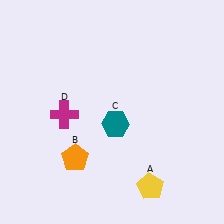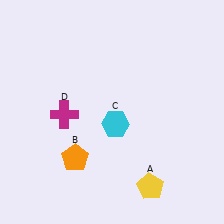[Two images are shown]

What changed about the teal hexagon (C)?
In Image 1, C is teal. In Image 2, it changed to cyan.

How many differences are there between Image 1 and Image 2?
There is 1 difference between the two images.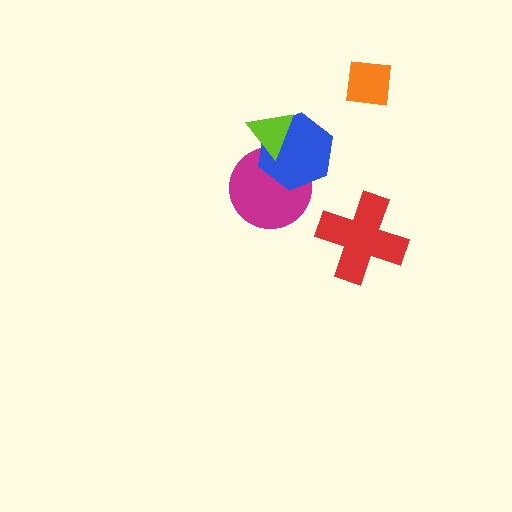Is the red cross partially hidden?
No, no other shape covers it.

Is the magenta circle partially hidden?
Yes, it is partially covered by another shape.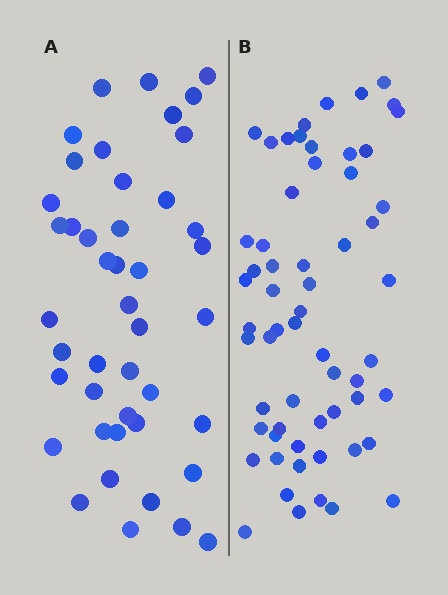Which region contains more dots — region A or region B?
Region B (the right region) has more dots.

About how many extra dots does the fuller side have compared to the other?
Region B has approximately 15 more dots than region A.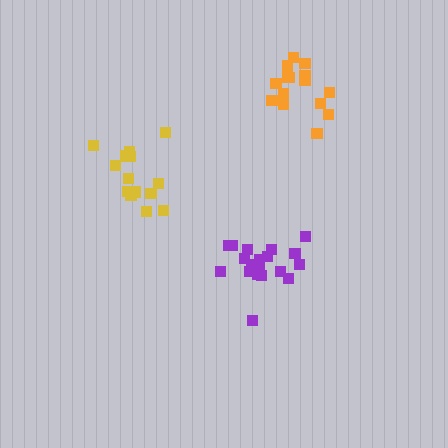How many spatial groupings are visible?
There are 3 spatial groupings.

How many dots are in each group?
Group 1: 14 dots, Group 2: 15 dots, Group 3: 20 dots (49 total).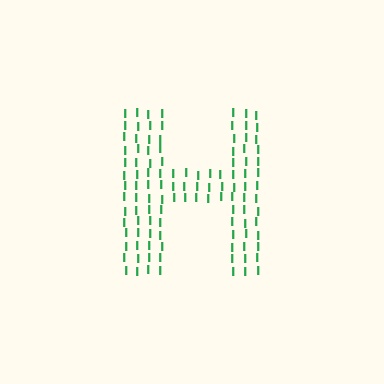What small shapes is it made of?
It is made of small letter I's.